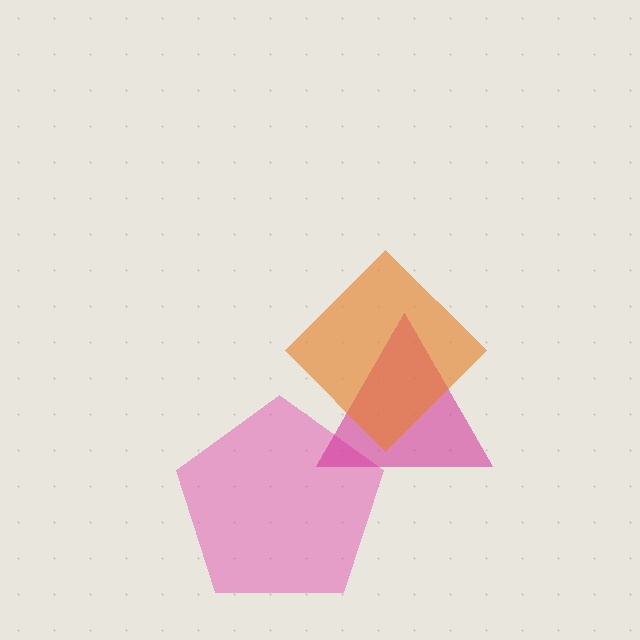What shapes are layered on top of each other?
The layered shapes are: a pink pentagon, a magenta triangle, an orange diamond.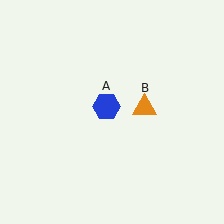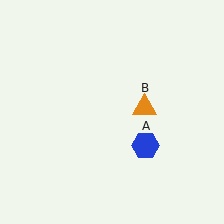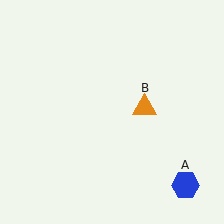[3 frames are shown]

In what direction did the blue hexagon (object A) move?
The blue hexagon (object A) moved down and to the right.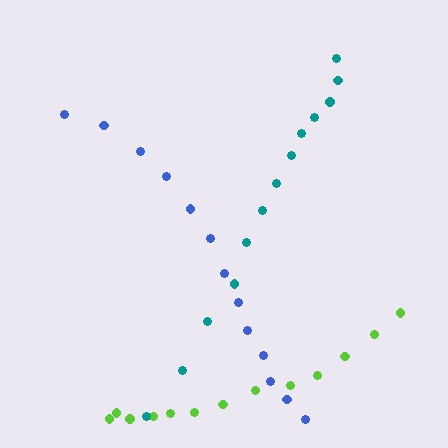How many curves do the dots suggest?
There are 3 distinct paths.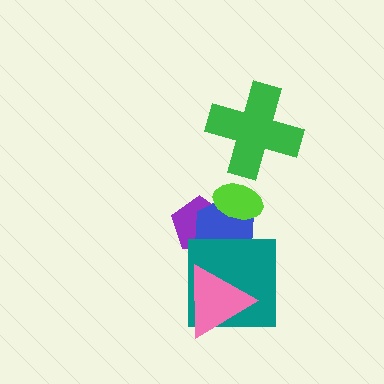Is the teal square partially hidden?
Yes, it is partially covered by another shape.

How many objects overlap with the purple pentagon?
2 objects overlap with the purple pentagon.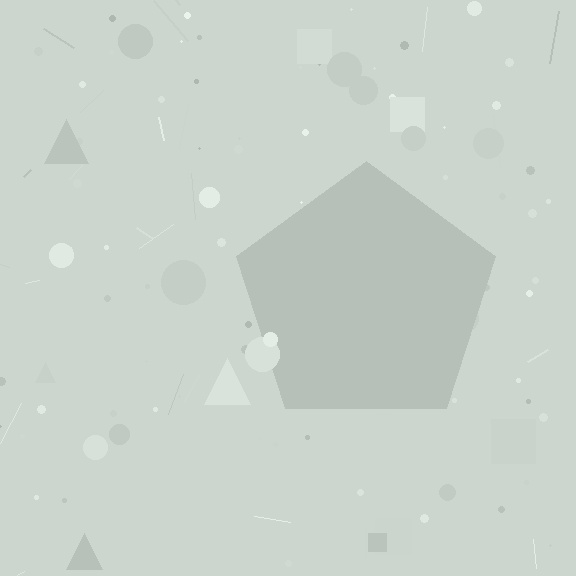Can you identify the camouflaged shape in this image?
The camouflaged shape is a pentagon.